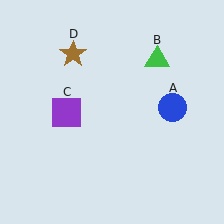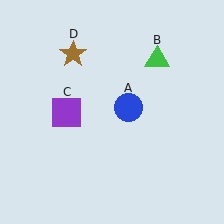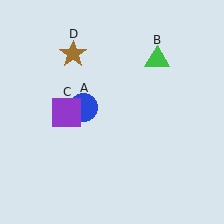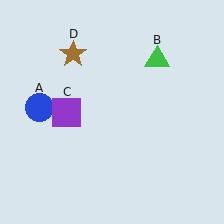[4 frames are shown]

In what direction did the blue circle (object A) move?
The blue circle (object A) moved left.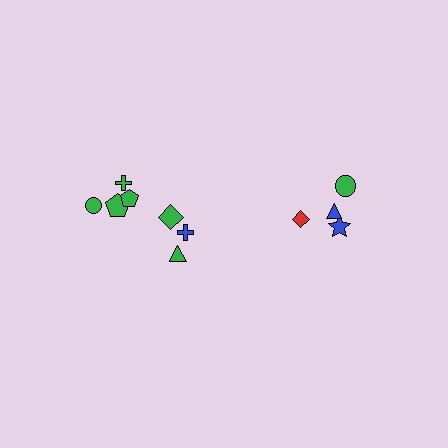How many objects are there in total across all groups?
There are 11 objects.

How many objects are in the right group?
There are 4 objects.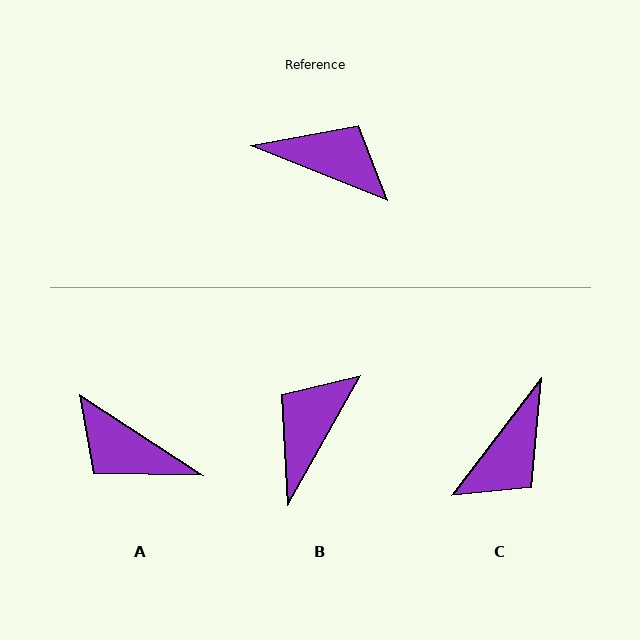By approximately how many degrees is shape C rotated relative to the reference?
Approximately 105 degrees clockwise.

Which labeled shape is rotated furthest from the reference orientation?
A, about 169 degrees away.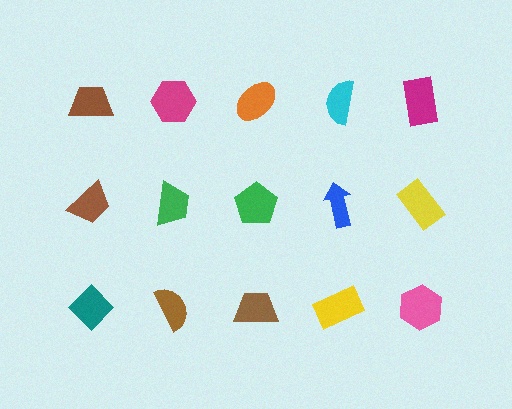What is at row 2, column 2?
A green trapezoid.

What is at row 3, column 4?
A yellow rectangle.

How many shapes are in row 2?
5 shapes.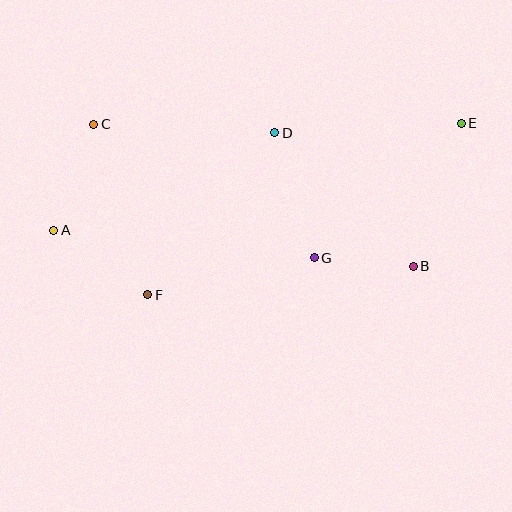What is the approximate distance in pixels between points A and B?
The distance between A and B is approximately 361 pixels.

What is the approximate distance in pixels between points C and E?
The distance between C and E is approximately 367 pixels.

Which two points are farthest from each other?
Points A and E are farthest from each other.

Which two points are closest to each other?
Points B and G are closest to each other.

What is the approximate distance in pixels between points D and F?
The distance between D and F is approximately 206 pixels.